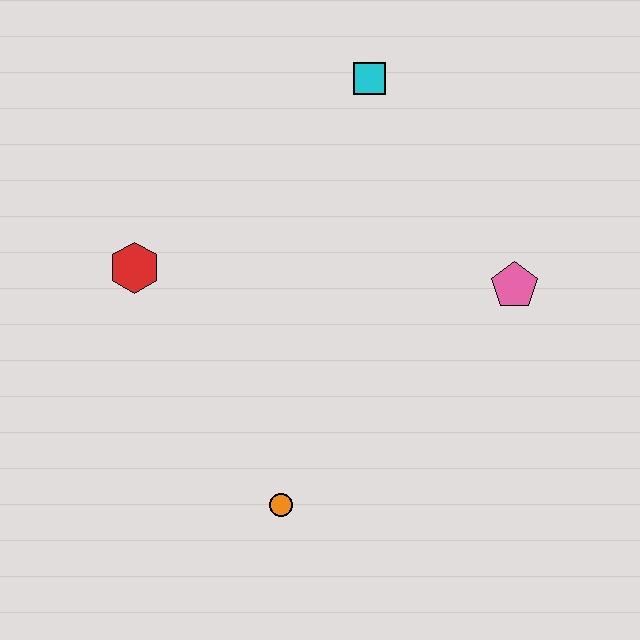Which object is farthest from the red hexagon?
The pink pentagon is farthest from the red hexagon.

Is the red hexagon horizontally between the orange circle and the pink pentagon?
No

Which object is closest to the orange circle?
The red hexagon is closest to the orange circle.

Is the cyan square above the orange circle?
Yes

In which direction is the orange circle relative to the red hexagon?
The orange circle is below the red hexagon.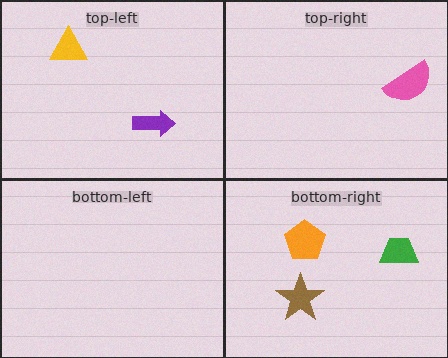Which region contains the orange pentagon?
The bottom-right region.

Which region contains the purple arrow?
The top-left region.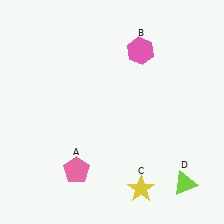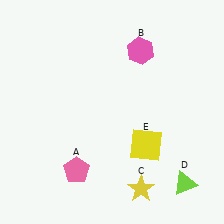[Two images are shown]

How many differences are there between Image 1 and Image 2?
There is 1 difference between the two images.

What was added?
A yellow square (E) was added in Image 2.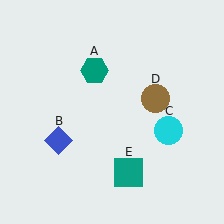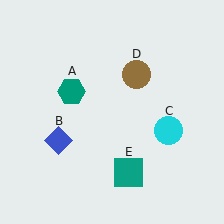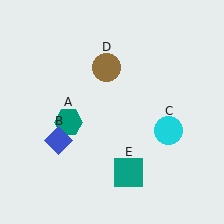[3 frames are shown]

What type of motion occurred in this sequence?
The teal hexagon (object A), brown circle (object D) rotated counterclockwise around the center of the scene.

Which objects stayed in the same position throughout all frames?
Blue diamond (object B) and cyan circle (object C) and teal square (object E) remained stationary.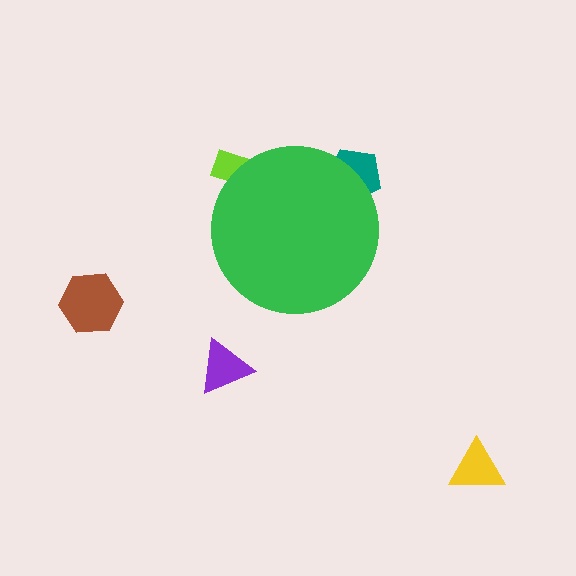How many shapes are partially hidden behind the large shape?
2 shapes are partially hidden.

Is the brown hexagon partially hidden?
No, the brown hexagon is fully visible.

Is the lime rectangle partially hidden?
Yes, the lime rectangle is partially hidden behind the green circle.